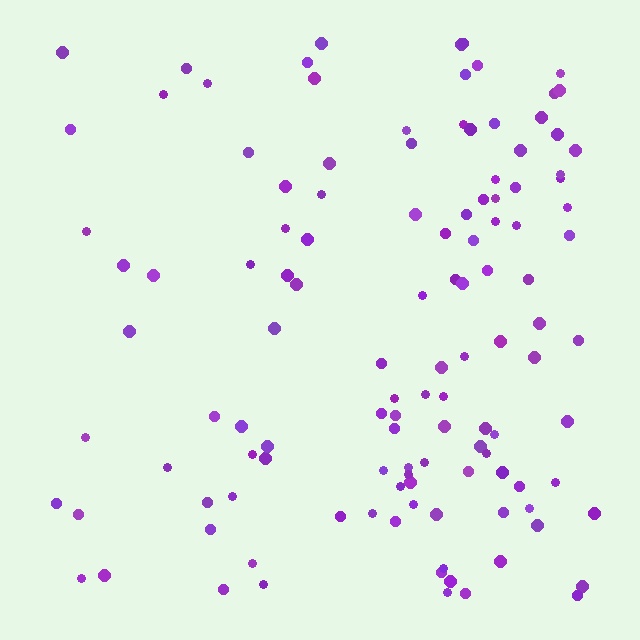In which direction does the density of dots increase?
From left to right, with the right side densest.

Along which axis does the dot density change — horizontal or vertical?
Horizontal.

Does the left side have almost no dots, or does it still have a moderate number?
Still a moderate number, just noticeably fewer than the right.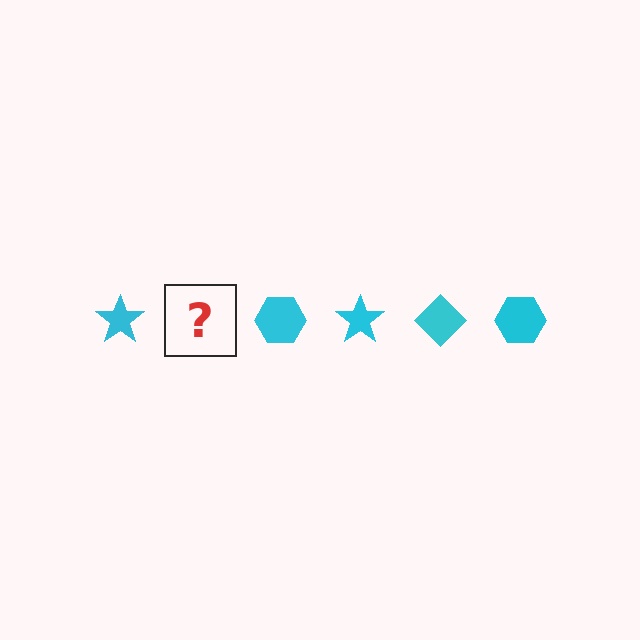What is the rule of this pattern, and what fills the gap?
The rule is that the pattern cycles through star, diamond, hexagon shapes in cyan. The gap should be filled with a cyan diamond.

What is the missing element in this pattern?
The missing element is a cyan diamond.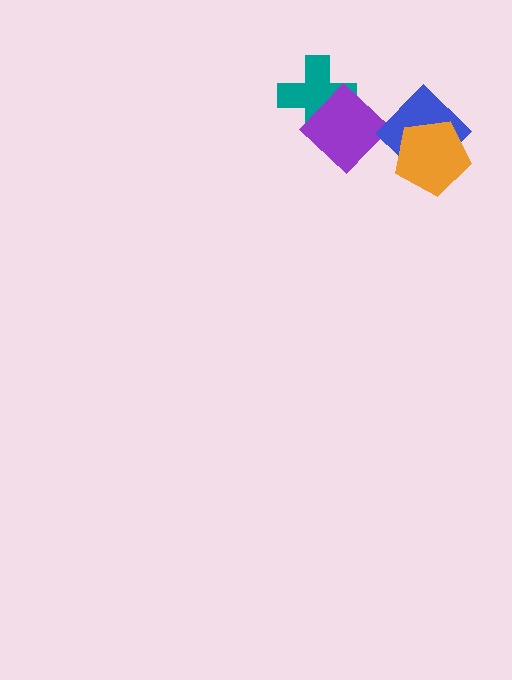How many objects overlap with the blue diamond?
1 object overlaps with the blue diamond.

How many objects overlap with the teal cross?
1 object overlaps with the teal cross.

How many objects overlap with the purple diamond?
1 object overlaps with the purple diamond.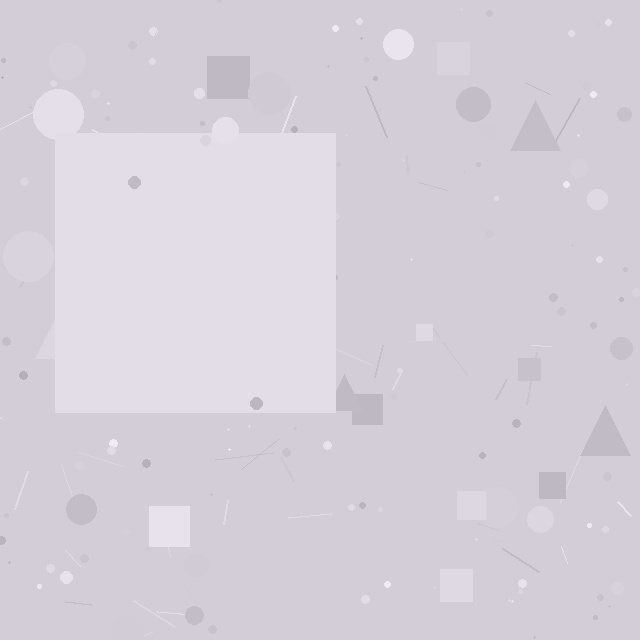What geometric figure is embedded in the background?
A square is embedded in the background.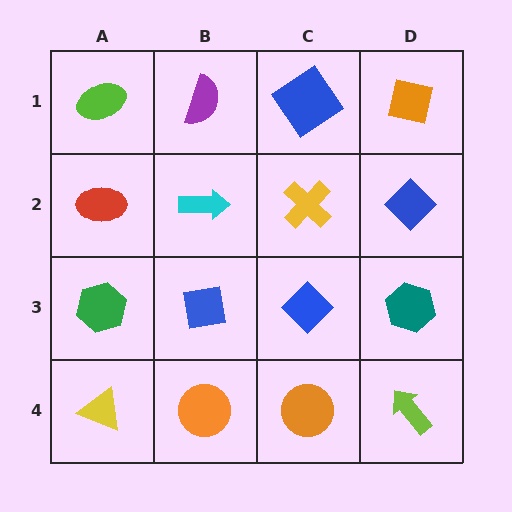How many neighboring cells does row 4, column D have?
2.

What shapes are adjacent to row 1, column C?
A yellow cross (row 2, column C), a purple semicircle (row 1, column B), an orange square (row 1, column D).